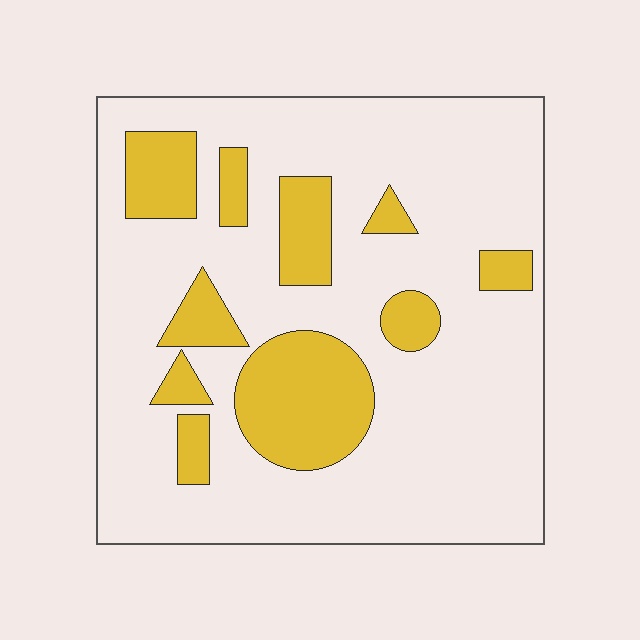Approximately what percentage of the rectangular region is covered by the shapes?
Approximately 20%.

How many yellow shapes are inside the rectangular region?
10.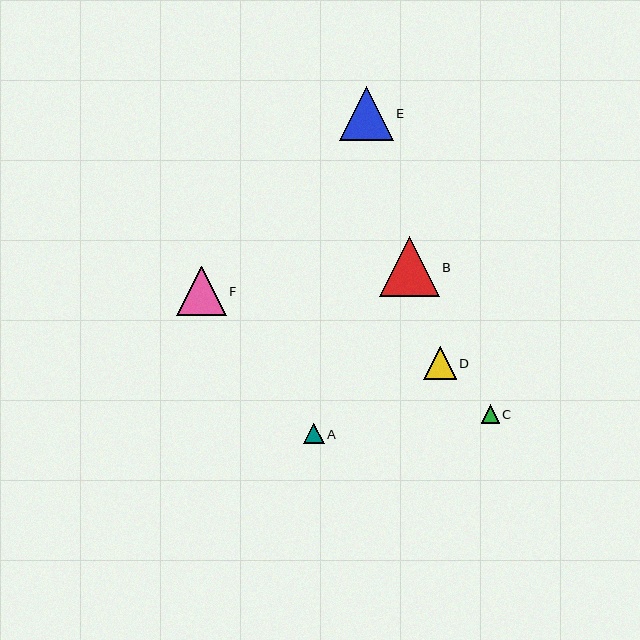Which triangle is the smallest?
Triangle C is the smallest with a size of approximately 18 pixels.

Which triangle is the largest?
Triangle B is the largest with a size of approximately 60 pixels.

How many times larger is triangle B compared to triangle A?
Triangle B is approximately 2.9 times the size of triangle A.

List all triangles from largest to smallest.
From largest to smallest: B, E, F, D, A, C.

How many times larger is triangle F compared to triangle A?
Triangle F is approximately 2.4 times the size of triangle A.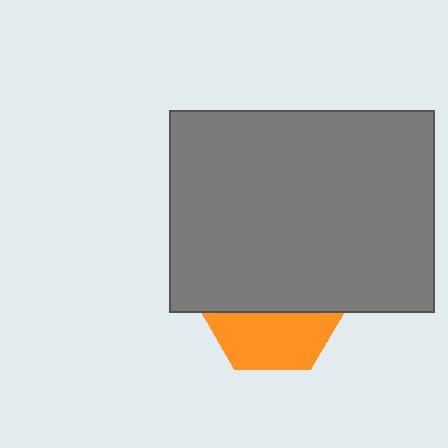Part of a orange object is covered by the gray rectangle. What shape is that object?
It is a hexagon.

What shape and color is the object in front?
The object in front is a gray rectangle.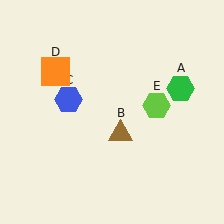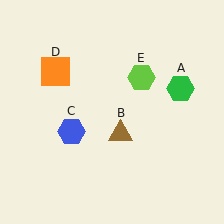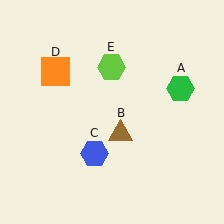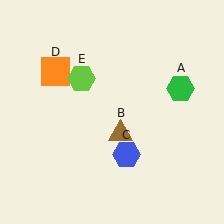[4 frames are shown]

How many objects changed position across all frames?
2 objects changed position: blue hexagon (object C), lime hexagon (object E).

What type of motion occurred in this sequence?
The blue hexagon (object C), lime hexagon (object E) rotated counterclockwise around the center of the scene.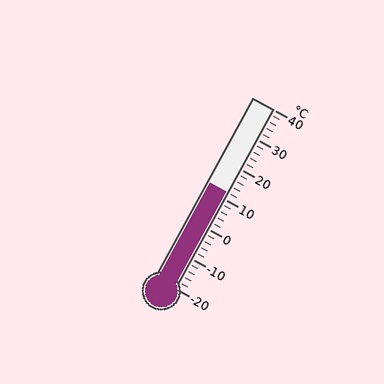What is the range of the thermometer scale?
The thermometer scale ranges from -20°C to 40°C.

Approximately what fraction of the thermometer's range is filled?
The thermometer is filled to approximately 55% of its range.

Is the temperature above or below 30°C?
The temperature is below 30°C.